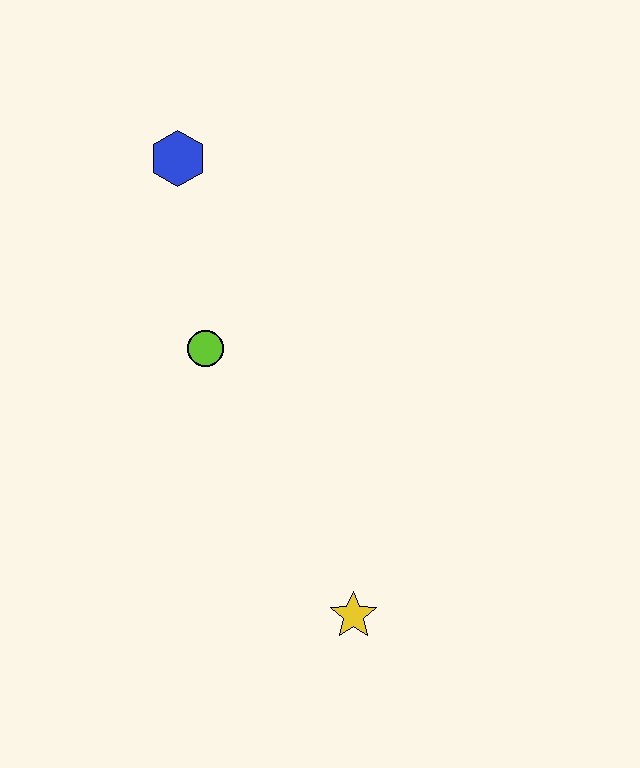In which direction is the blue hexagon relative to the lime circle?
The blue hexagon is above the lime circle.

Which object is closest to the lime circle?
The blue hexagon is closest to the lime circle.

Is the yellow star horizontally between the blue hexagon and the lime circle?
No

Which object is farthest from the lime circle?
The yellow star is farthest from the lime circle.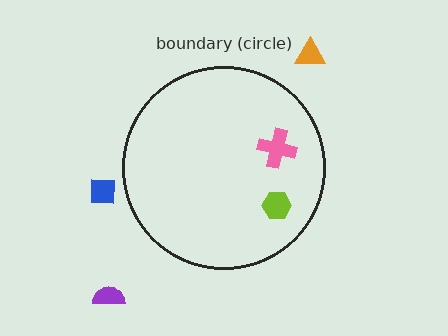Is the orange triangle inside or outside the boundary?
Outside.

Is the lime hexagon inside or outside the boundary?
Inside.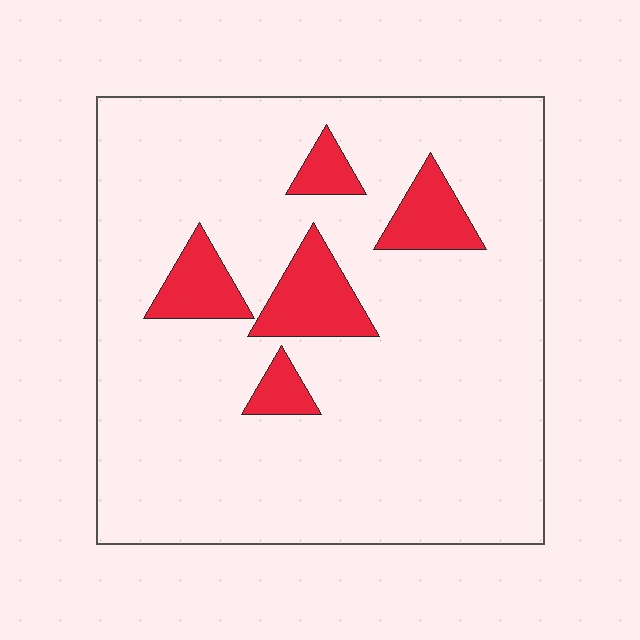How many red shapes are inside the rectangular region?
5.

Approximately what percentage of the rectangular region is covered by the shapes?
Approximately 10%.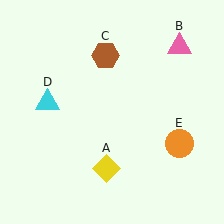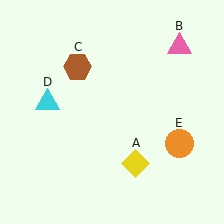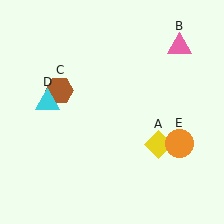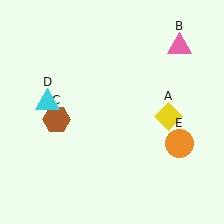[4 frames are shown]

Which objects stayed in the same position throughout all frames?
Pink triangle (object B) and cyan triangle (object D) and orange circle (object E) remained stationary.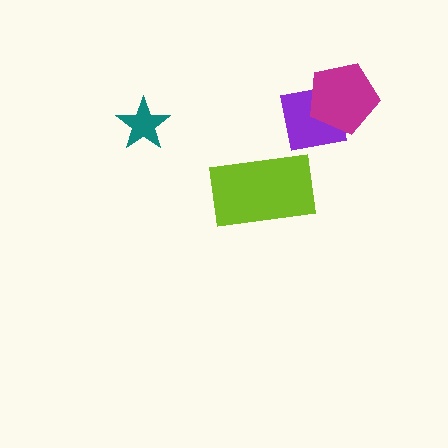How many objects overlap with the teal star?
0 objects overlap with the teal star.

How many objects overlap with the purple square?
1 object overlaps with the purple square.